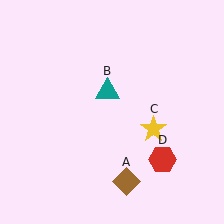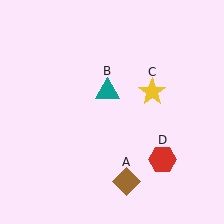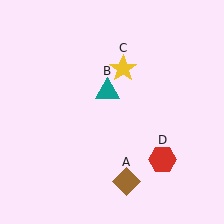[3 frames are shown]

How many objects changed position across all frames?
1 object changed position: yellow star (object C).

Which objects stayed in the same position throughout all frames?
Brown diamond (object A) and teal triangle (object B) and red hexagon (object D) remained stationary.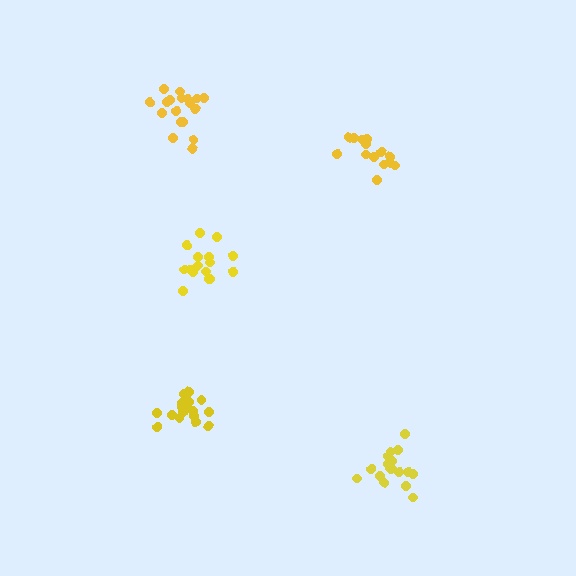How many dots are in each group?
Group 1: 14 dots, Group 2: 16 dots, Group 3: 16 dots, Group 4: 18 dots, Group 5: 18 dots (82 total).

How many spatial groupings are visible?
There are 5 spatial groupings.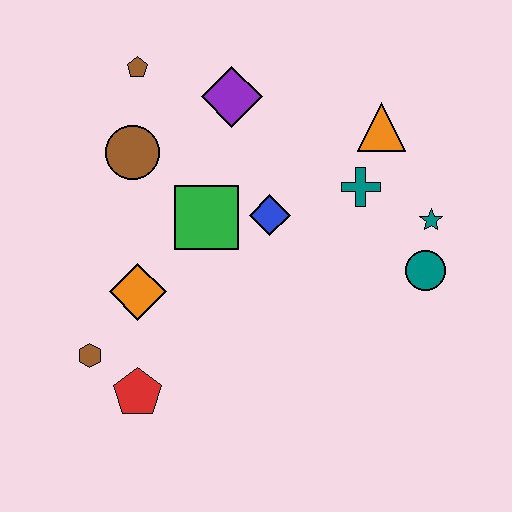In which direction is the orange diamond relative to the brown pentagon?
The orange diamond is below the brown pentagon.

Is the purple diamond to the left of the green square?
No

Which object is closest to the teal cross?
The orange triangle is closest to the teal cross.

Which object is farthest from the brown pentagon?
The teal circle is farthest from the brown pentagon.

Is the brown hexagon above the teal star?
No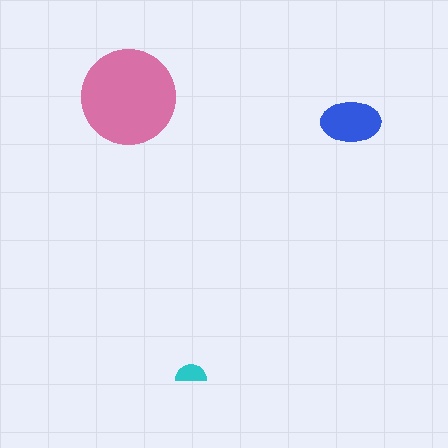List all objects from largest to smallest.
The pink circle, the blue ellipse, the cyan semicircle.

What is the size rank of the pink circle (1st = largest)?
1st.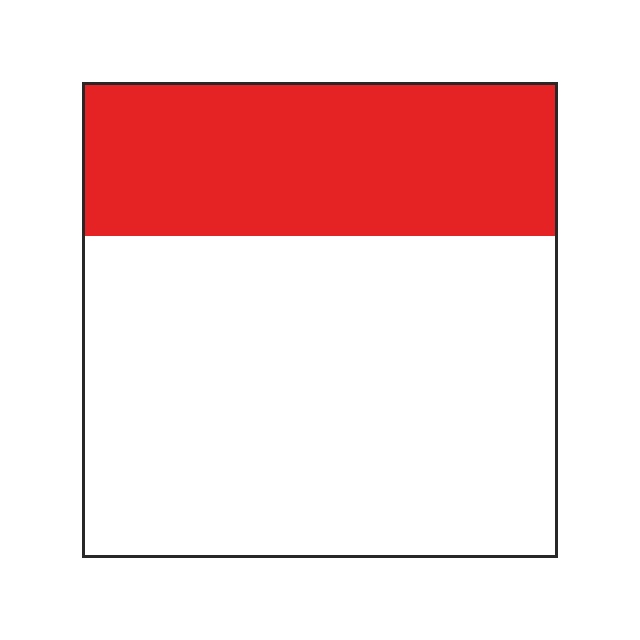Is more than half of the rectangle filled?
No.